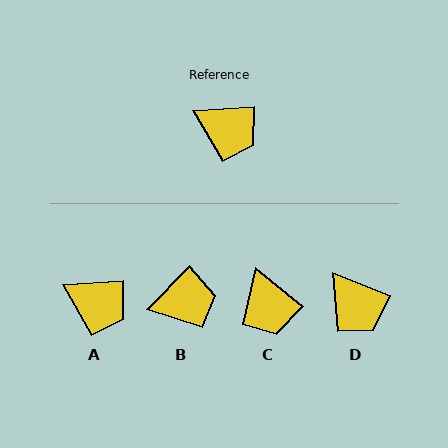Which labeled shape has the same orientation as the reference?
A.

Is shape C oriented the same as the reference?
No, it is off by about 43 degrees.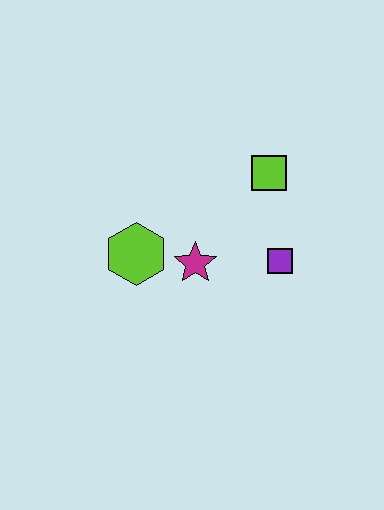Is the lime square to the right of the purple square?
No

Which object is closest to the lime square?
The purple square is closest to the lime square.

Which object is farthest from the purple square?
The lime hexagon is farthest from the purple square.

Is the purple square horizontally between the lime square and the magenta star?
No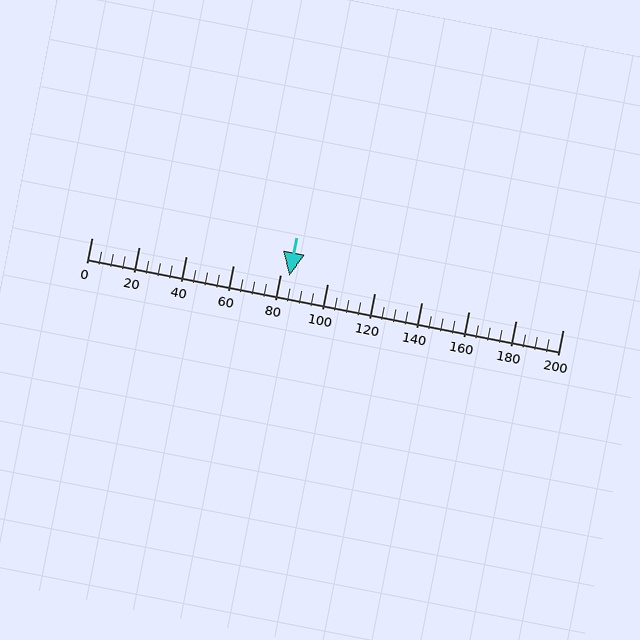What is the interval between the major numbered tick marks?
The major tick marks are spaced 20 units apart.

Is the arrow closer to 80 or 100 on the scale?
The arrow is closer to 80.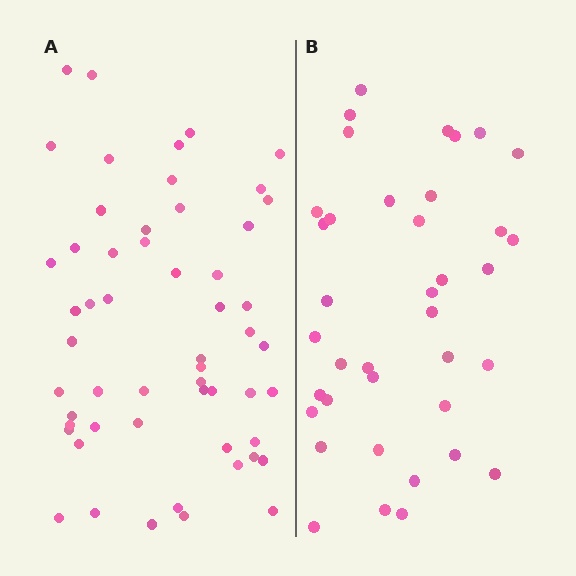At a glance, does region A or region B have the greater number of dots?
Region A (the left region) has more dots.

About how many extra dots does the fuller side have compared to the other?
Region A has approximately 15 more dots than region B.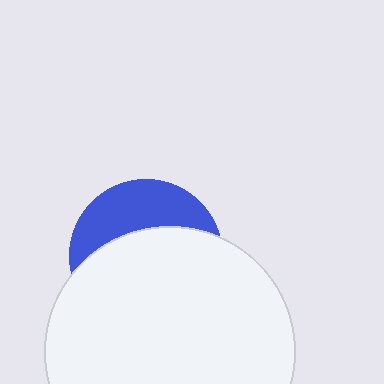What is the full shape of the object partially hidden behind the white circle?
The partially hidden object is a blue circle.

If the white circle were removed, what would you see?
You would see the complete blue circle.